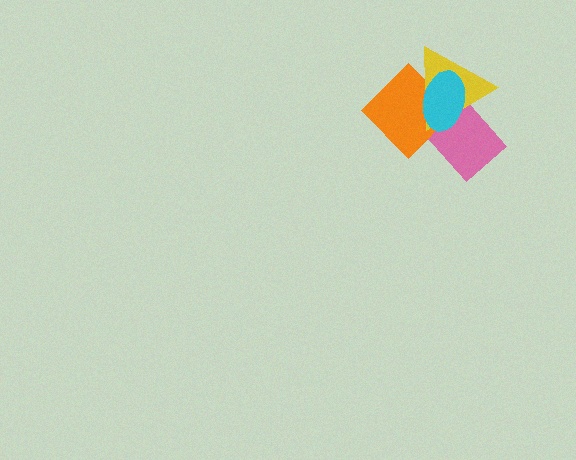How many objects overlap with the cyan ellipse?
3 objects overlap with the cyan ellipse.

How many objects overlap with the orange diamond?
3 objects overlap with the orange diamond.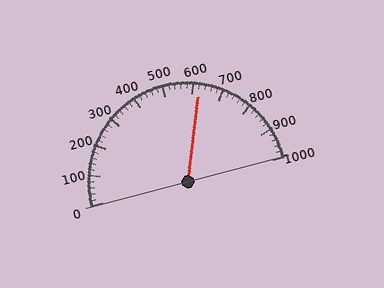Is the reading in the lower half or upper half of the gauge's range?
The reading is in the upper half of the range (0 to 1000).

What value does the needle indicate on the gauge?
The needle indicates approximately 620.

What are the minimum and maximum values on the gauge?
The gauge ranges from 0 to 1000.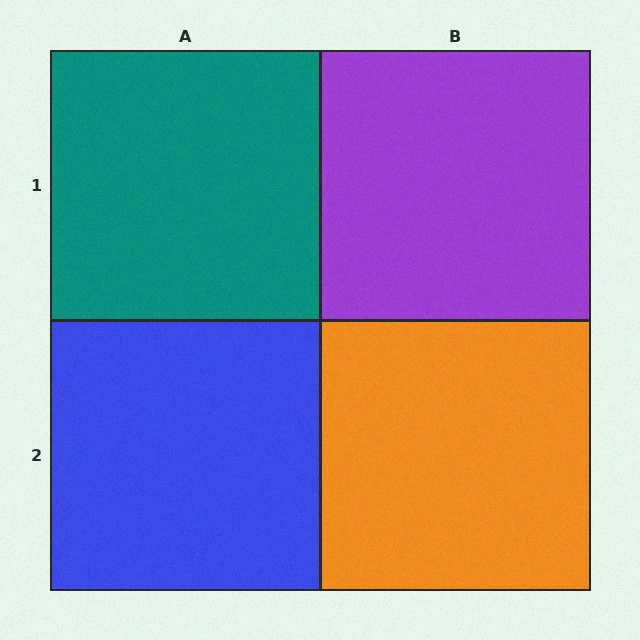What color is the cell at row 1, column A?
Teal.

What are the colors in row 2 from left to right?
Blue, orange.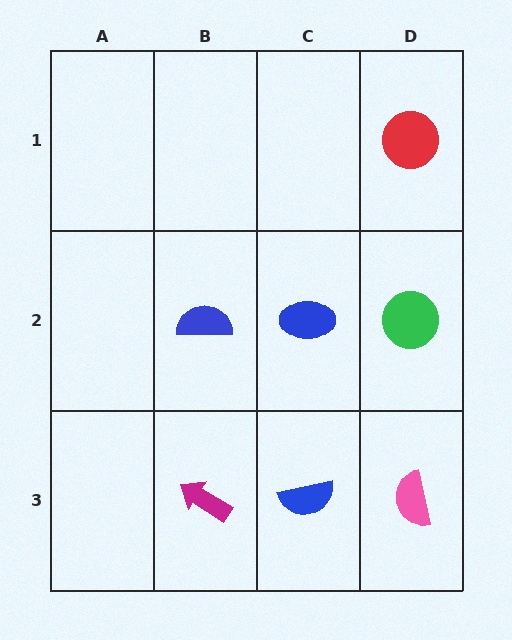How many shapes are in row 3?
3 shapes.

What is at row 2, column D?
A green circle.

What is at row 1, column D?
A red circle.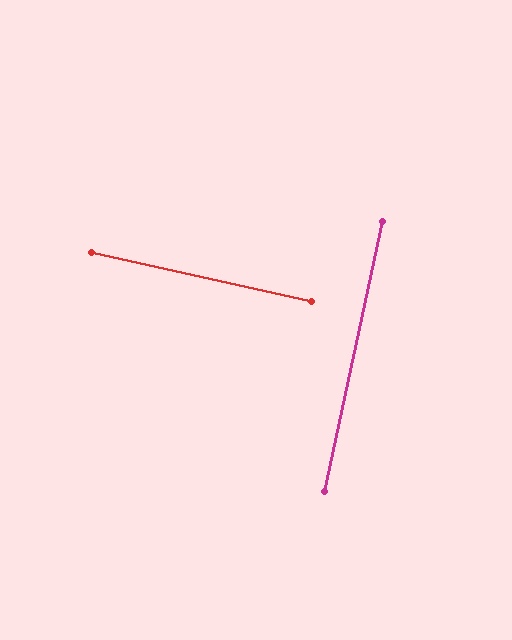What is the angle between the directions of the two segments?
Approximately 90 degrees.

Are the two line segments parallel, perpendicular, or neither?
Perpendicular — they meet at approximately 90°.